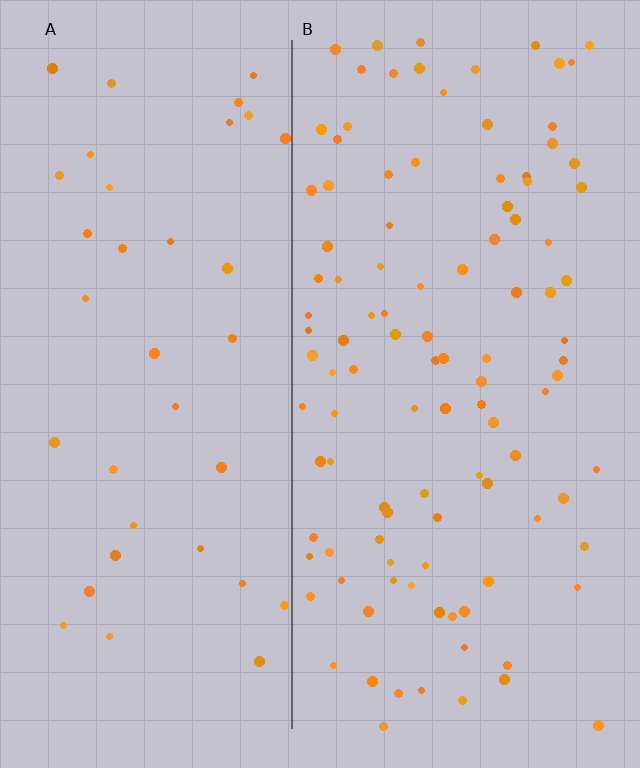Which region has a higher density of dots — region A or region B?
B (the right).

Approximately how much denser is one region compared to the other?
Approximately 2.8× — region B over region A.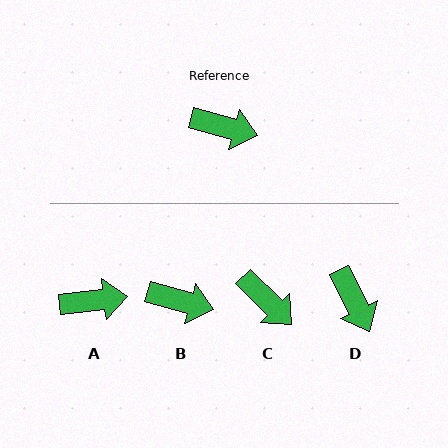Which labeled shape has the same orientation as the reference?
B.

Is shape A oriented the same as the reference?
No, it is off by about 22 degrees.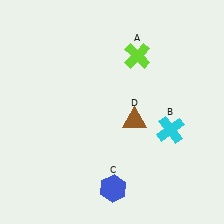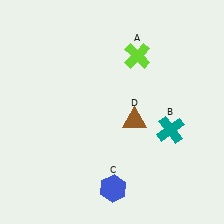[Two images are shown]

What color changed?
The cross (B) changed from cyan in Image 1 to teal in Image 2.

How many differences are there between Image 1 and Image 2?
There is 1 difference between the two images.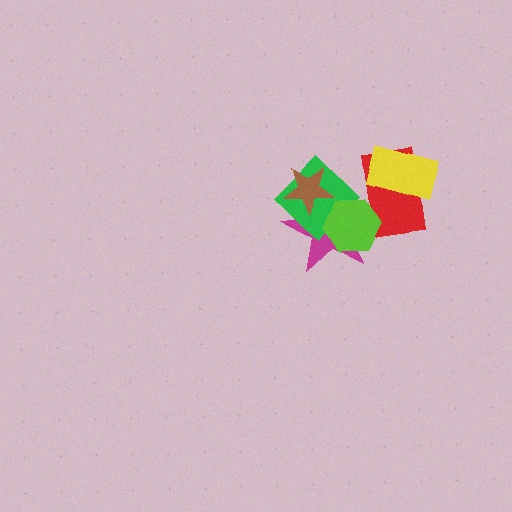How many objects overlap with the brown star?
2 objects overlap with the brown star.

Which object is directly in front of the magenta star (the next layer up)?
The green diamond is directly in front of the magenta star.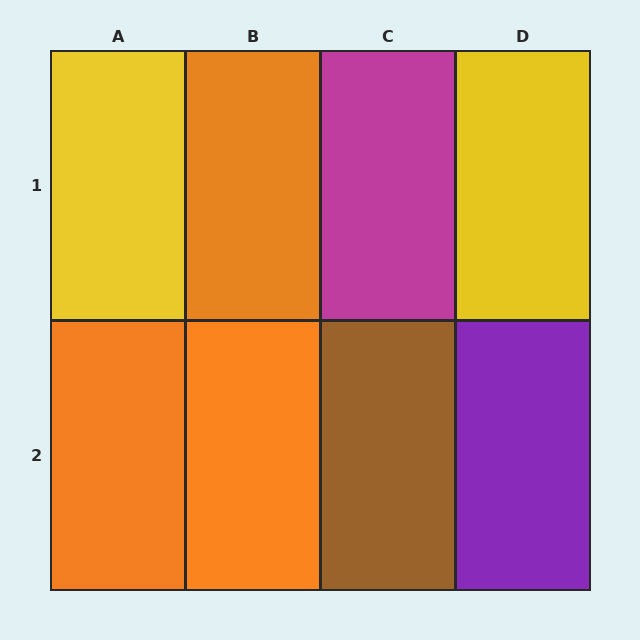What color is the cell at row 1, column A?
Yellow.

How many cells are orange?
3 cells are orange.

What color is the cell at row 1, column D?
Yellow.